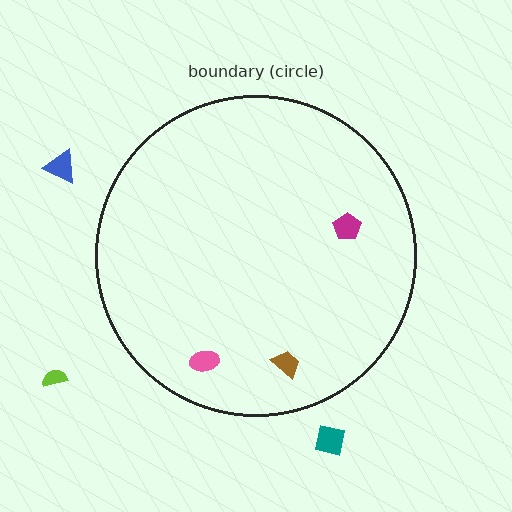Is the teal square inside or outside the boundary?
Outside.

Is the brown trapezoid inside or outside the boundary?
Inside.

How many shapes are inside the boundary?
3 inside, 3 outside.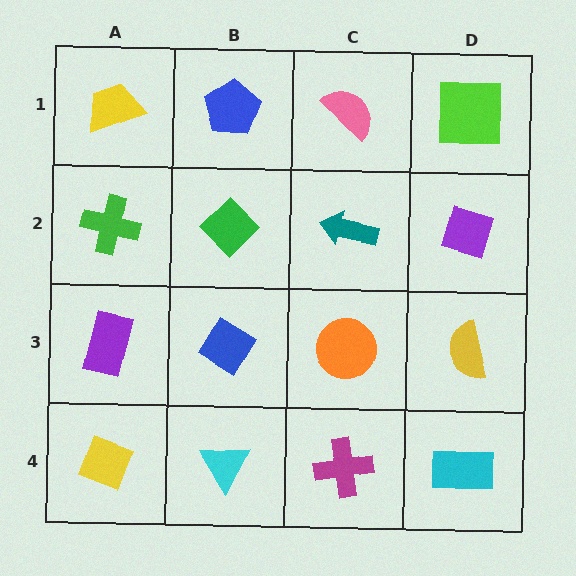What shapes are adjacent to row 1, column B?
A green diamond (row 2, column B), a yellow trapezoid (row 1, column A), a pink semicircle (row 1, column C).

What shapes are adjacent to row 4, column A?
A purple rectangle (row 3, column A), a cyan triangle (row 4, column B).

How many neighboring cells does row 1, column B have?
3.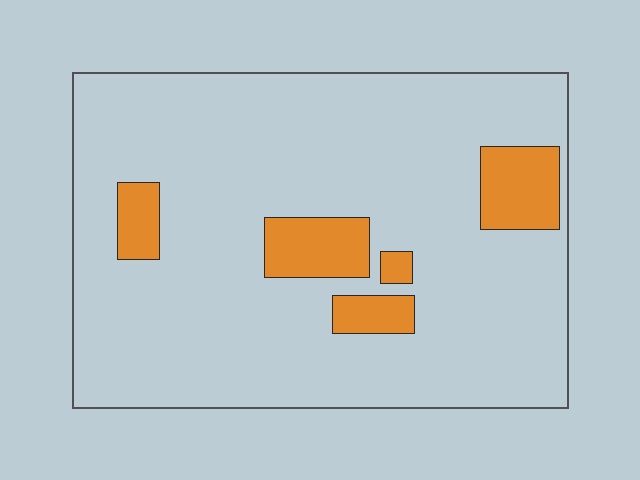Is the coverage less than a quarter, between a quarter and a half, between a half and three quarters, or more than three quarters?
Less than a quarter.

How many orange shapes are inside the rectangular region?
5.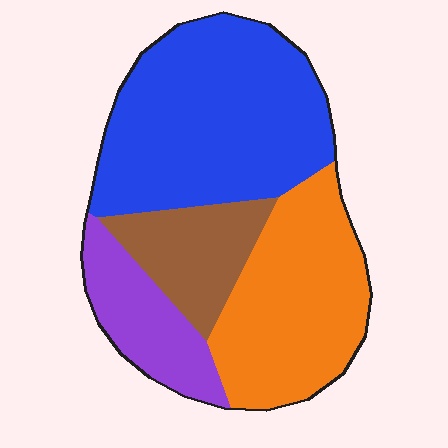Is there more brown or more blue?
Blue.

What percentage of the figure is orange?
Orange covers 30% of the figure.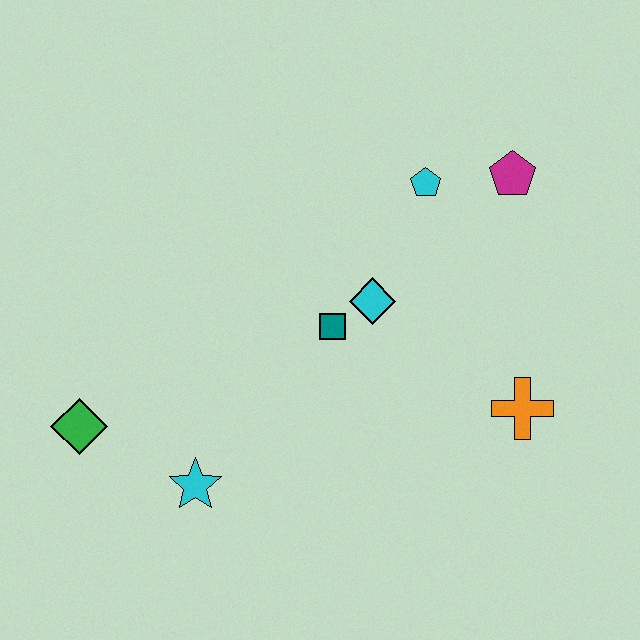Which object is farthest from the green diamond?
The magenta pentagon is farthest from the green diamond.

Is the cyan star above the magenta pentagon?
No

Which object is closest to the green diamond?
The cyan star is closest to the green diamond.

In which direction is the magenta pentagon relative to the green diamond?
The magenta pentagon is to the right of the green diamond.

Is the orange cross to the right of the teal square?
Yes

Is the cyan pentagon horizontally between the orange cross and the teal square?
Yes